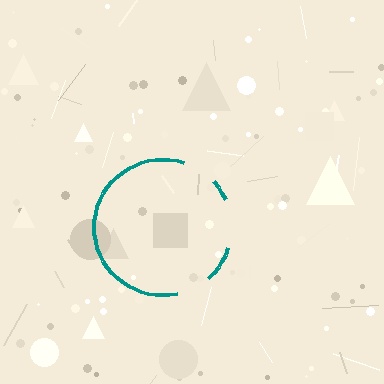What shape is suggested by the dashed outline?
The dashed outline suggests a circle.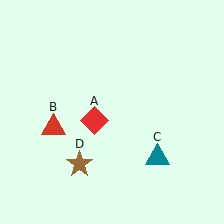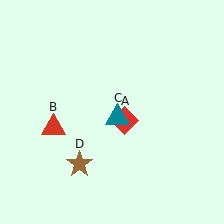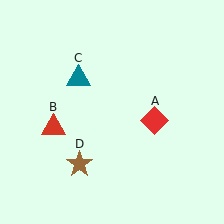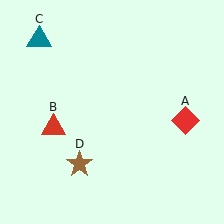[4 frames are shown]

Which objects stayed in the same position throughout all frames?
Red triangle (object B) and brown star (object D) remained stationary.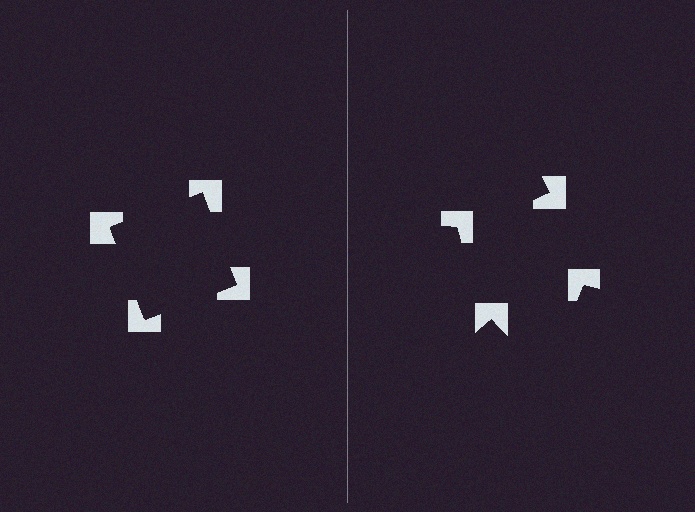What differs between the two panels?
The notched squares are positioned identically on both sides; only the wedge orientations differ. On the left they align to a square; on the right they are misaligned.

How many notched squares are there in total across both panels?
8 — 4 on each side.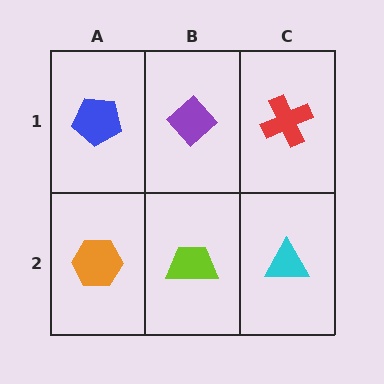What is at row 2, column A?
An orange hexagon.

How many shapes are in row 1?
3 shapes.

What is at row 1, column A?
A blue pentagon.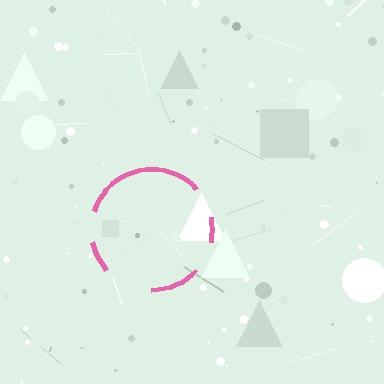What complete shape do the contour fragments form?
The contour fragments form a circle.